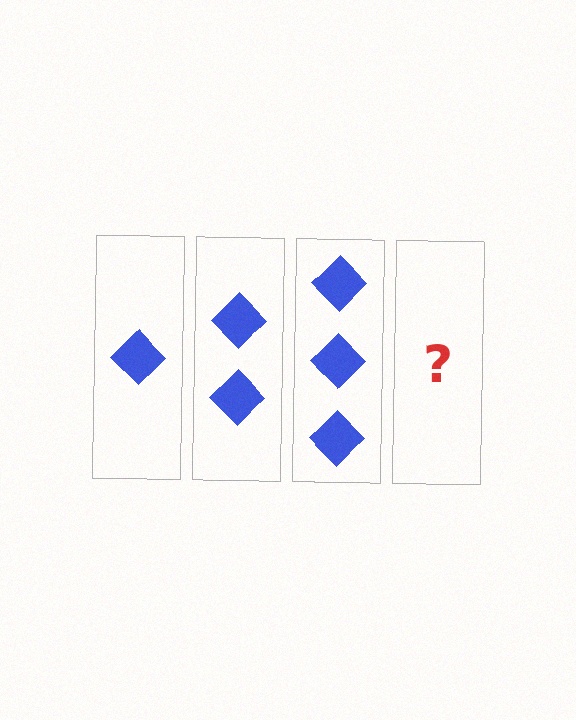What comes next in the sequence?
The next element should be 4 diamonds.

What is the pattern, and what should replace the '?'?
The pattern is that each step adds one more diamond. The '?' should be 4 diamonds.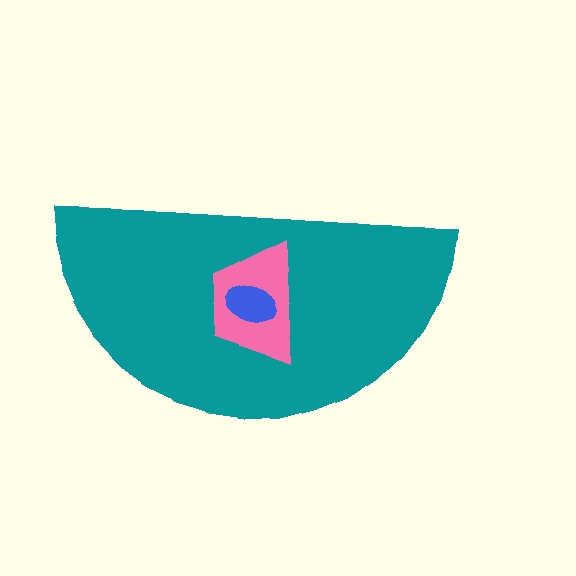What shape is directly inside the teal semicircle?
The pink trapezoid.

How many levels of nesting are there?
3.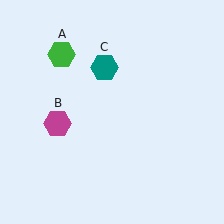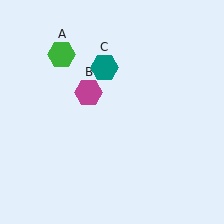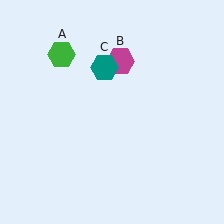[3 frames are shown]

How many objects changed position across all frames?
1 object changed position: magenta hexagon (object B).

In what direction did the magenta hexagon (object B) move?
The magenta hexagon (object B) moved up and to the right.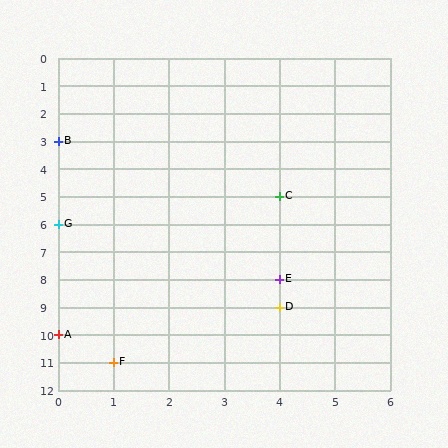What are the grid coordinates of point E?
Point E is at grid coordinates (4, 8).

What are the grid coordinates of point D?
Point D is at grid coordinates (4, 9).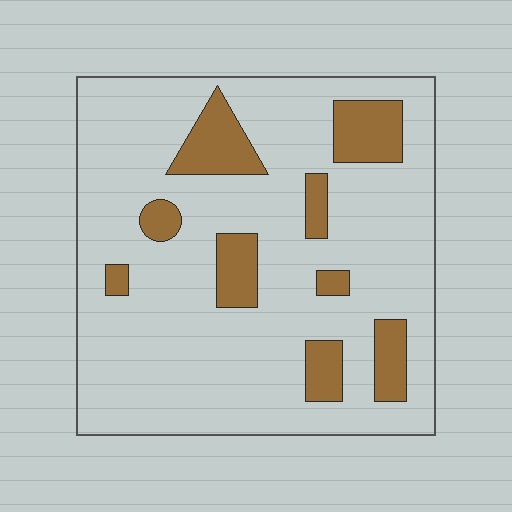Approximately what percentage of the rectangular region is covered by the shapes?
Approximately 15%.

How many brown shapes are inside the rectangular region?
9.